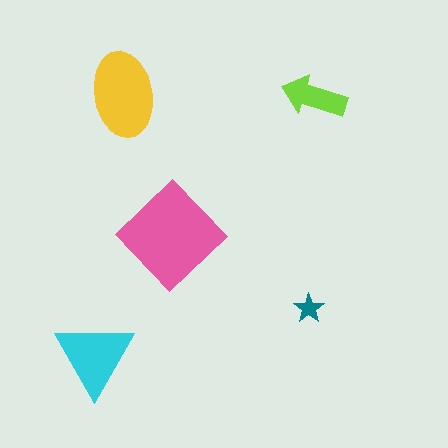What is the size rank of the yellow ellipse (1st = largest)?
2nd.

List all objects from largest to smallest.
The pink diamond, the yellow ellipse, the cyan triangle, the lime arrow, the teal star.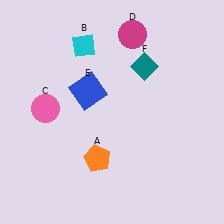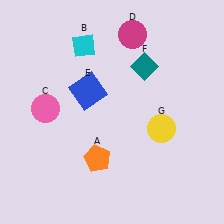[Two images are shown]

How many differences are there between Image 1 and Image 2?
There is 1 difference between the two images.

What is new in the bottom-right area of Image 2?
A yellow circle (G) was added in the bottom-right area of Image 2.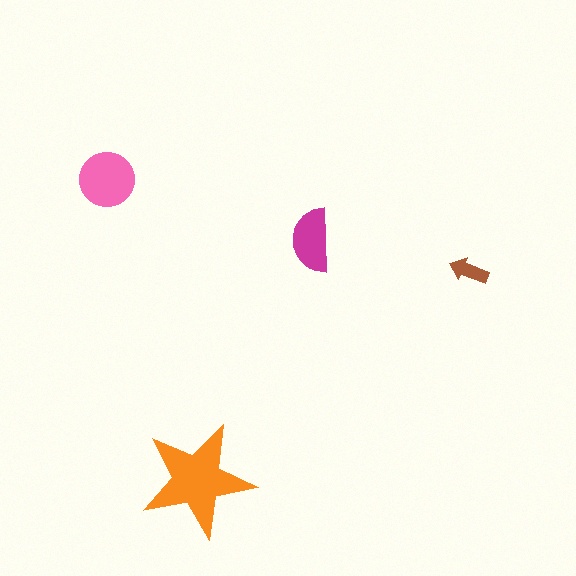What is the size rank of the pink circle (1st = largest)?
2nd.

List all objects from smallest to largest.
The brown arrow, the magenta semicircle, the pink circle, the orange star.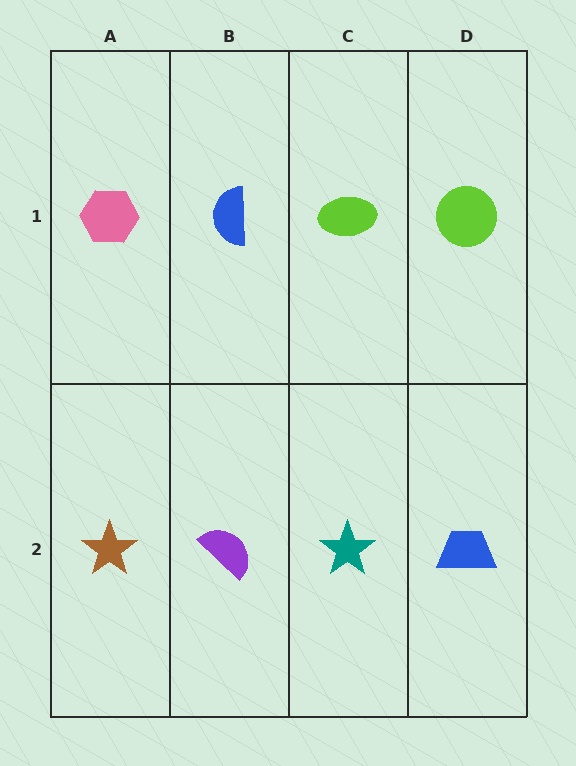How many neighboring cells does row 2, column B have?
3.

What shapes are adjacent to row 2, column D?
A lime circle (row 1, column D), a teal star (row 2, column C).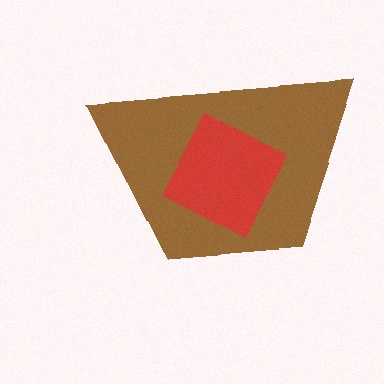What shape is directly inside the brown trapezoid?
The red square.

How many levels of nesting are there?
2.